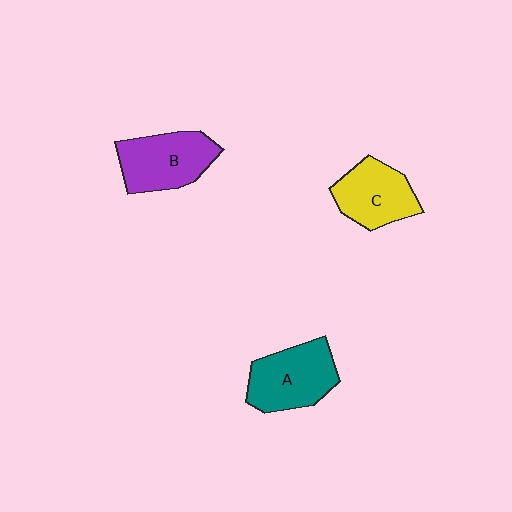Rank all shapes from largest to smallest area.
From largest to smallest: A (teal), B (purple), C (yellow).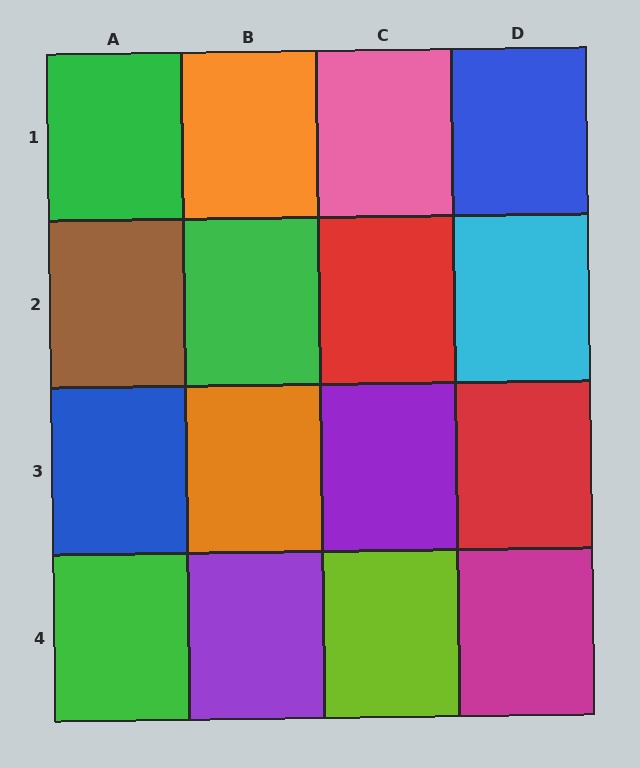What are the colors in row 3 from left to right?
Blue, orange, purple, red.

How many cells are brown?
1 cell is brown.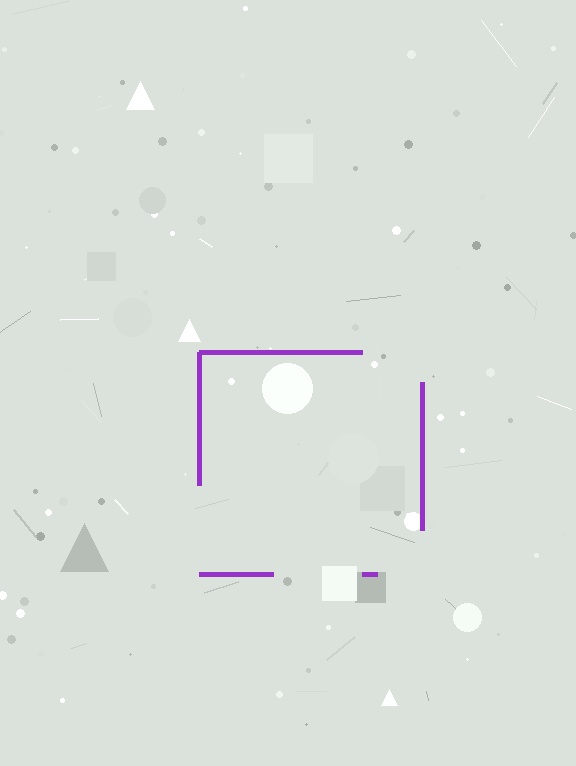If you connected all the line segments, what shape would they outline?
They would outline a square.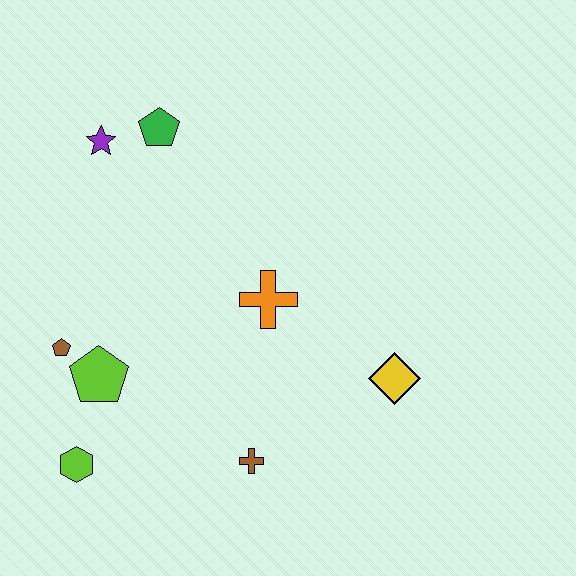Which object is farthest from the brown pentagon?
The yellow diamond is farthest from the brown pentagon.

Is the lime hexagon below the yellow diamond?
Yes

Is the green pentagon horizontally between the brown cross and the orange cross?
No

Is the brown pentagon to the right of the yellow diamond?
No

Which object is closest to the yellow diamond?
The orange cross is closest to the yellow diamond.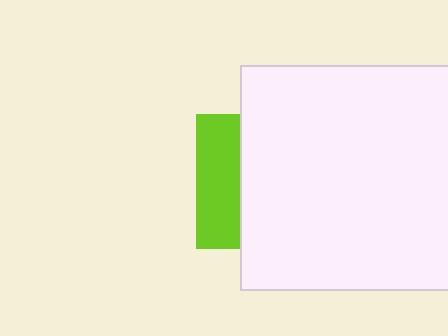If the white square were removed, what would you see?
You would see the complete lime square.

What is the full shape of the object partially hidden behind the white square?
The partially hidden object is a lime square.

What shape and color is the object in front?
The object in front is a white square.